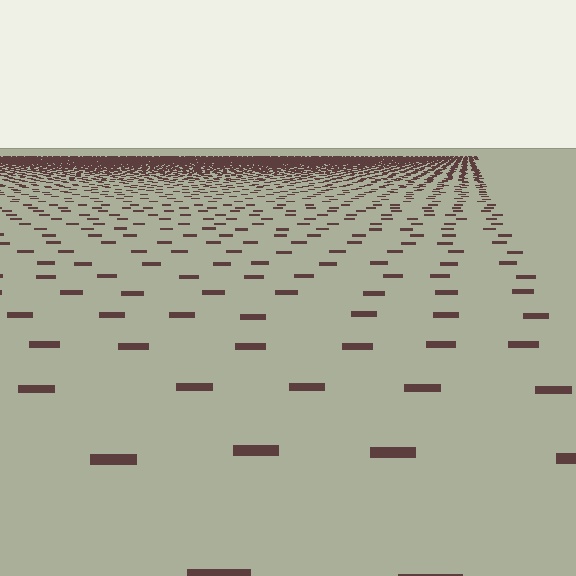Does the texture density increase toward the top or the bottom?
Density increases toward the top.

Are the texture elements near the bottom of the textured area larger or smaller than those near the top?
Larger. Near the bottom, elements are closer to the viewer and appear at a bigger on-screen size.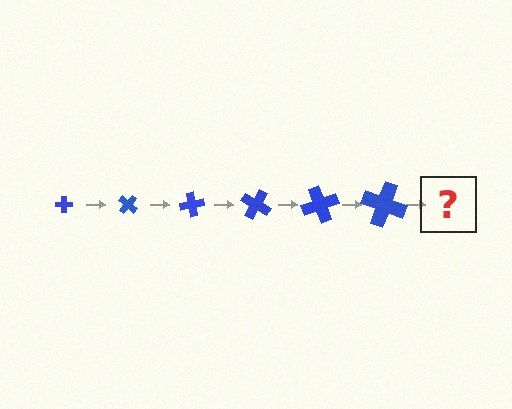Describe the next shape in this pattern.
It should be a cross, larger than the previous one and rotated 240 degrees from the start.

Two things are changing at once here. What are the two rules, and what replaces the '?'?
The two rules are that the cross grows larger each step and it rotates 40 degrees each step. The '?' should be a cross, larger than the previous one and rotated 240 degrees from the start.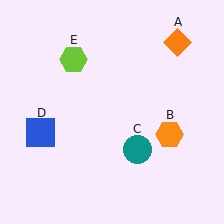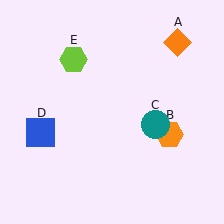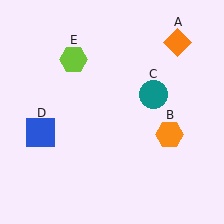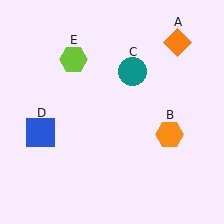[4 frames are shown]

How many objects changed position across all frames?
1 object changed position: teal circle (object C).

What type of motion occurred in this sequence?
The teal circle (object C) rotated counterclockwise around the center of the scene.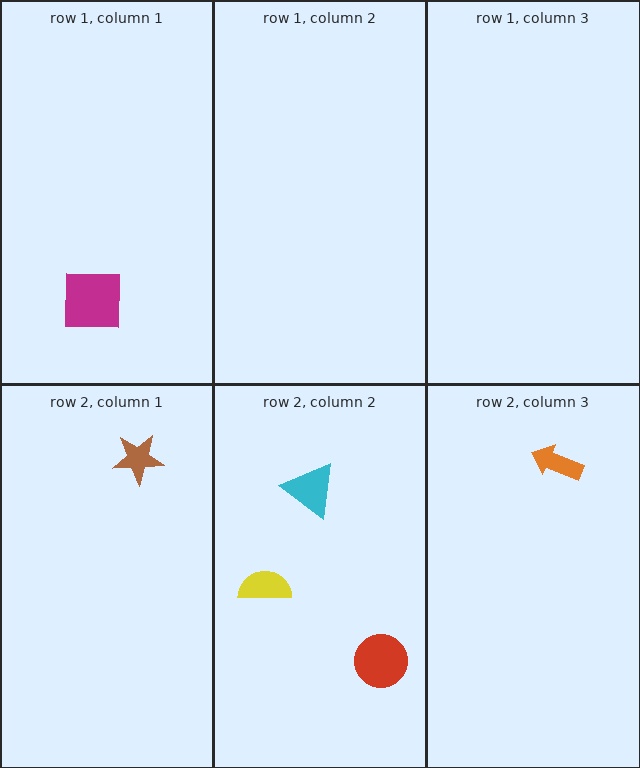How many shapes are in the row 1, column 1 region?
1.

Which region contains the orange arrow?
The row 2, column 3 region.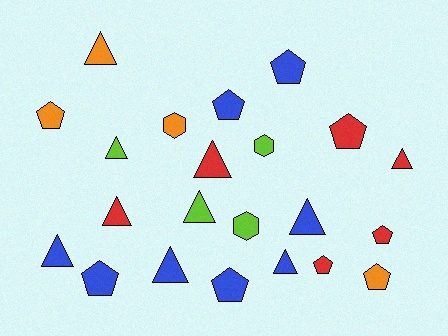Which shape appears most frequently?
Triangle, with 10 objects.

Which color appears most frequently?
Blue, with 8 objects.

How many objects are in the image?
There are 22 objects.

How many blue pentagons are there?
There are 4 blue pentagons.